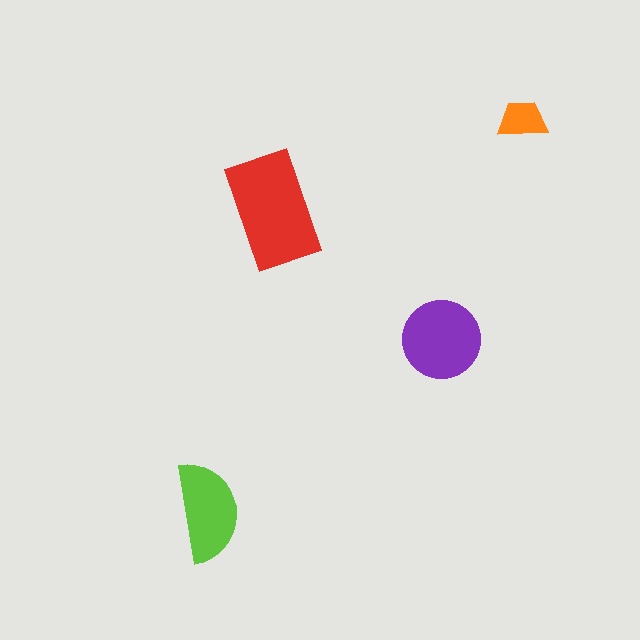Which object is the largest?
The red rectangle.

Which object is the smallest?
The orange trapezoid.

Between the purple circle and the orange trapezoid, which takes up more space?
The purple circle.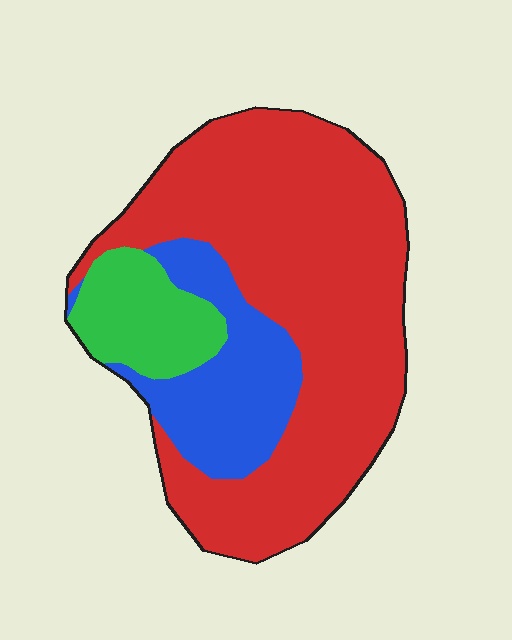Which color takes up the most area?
Red, at roughly 70%.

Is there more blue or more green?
Blue.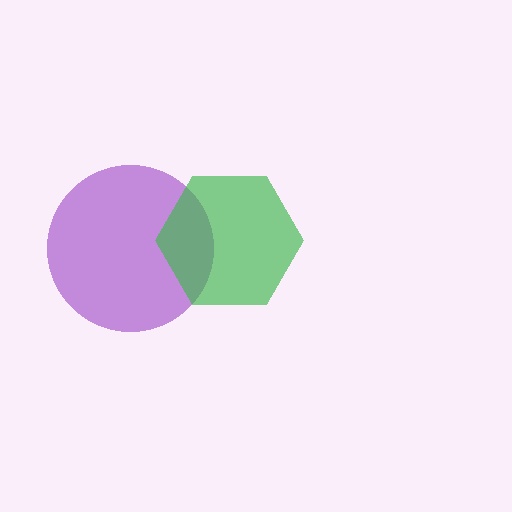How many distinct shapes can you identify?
There are 2 distinct shapes: a purple circle, a green hexagon.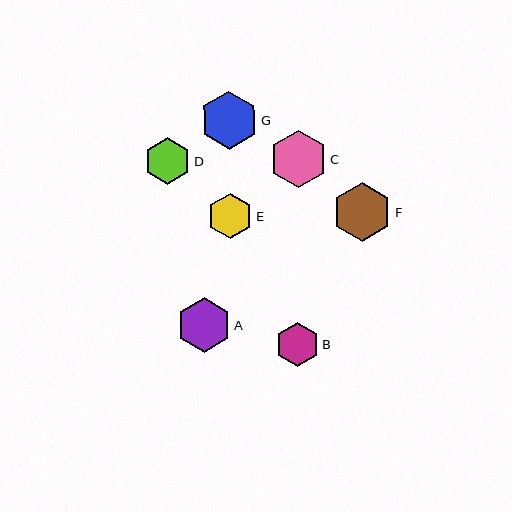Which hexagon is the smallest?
Hexagon B is the smallest with a size of approximately 43 pixels.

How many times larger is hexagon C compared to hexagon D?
Hexagon C is approximately 1.2 times the size of hexagon D.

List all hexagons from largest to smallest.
From largest to smallest: F, G, C, A, D, E, B.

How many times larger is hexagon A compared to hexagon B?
Hexagon A is approximately 1.3 times the size of hexagon B.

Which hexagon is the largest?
Hexagon F is the largest with a size of approximately 59 pixels.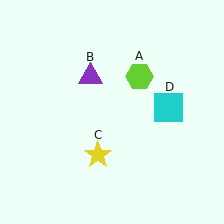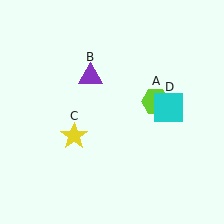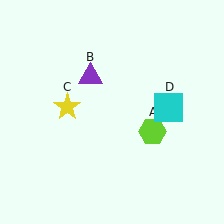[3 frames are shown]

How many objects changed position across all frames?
2 objects changed position: lime hexagon (object A), yellow star (object C).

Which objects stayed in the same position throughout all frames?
Purple triangle (object B) and cyan square (object D) remained stationary.